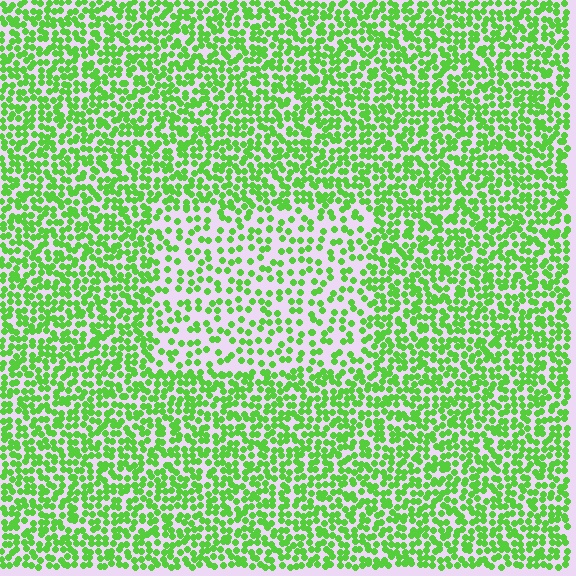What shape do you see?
I see a rectangle.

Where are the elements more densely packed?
The elements are more densely packed outside the rectangle boundary.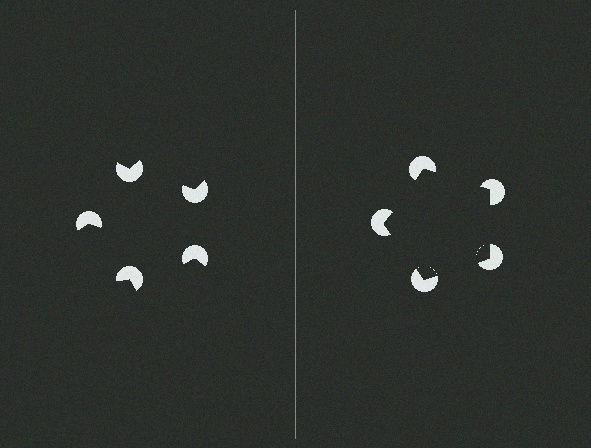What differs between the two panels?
The pac-man discs are positioned identically on both sides; only the wedge orientations differ. On the right they align to a pentagon; on the left they are misaligned.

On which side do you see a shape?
An illusory pentagon appears on the right side. On the left side the wedge cuts are rotated, so no coherent shape forms.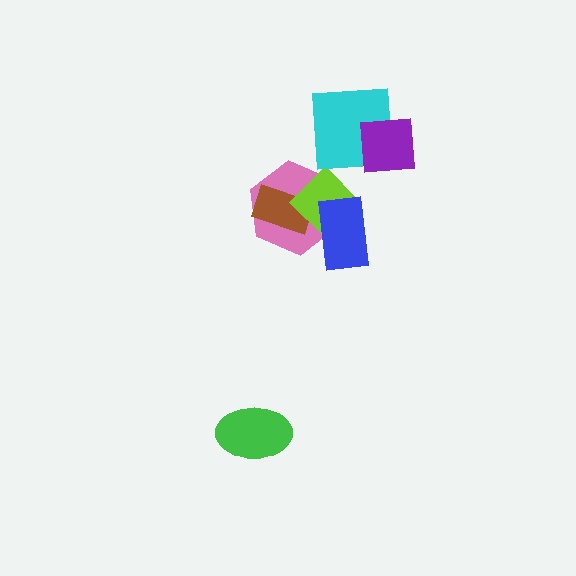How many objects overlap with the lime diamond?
3 objects overlap with the lime diamond.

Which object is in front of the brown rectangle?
The lime diamond is in front of the brown rectangle.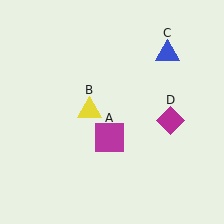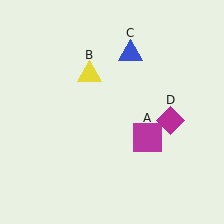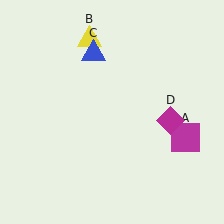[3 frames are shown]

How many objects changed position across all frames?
3 objects changed position: magenta square (object A), yellow triangle (object B), blue triangle (object C).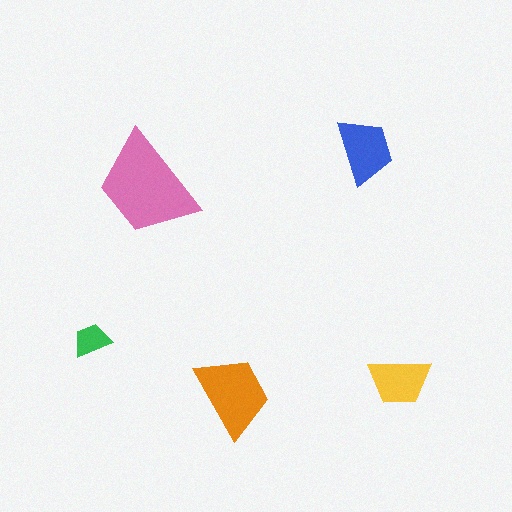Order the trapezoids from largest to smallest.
the pink one, the orange one, the blue one, the yellow one, the green one.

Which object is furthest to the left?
The green trapezoid is leftmost.